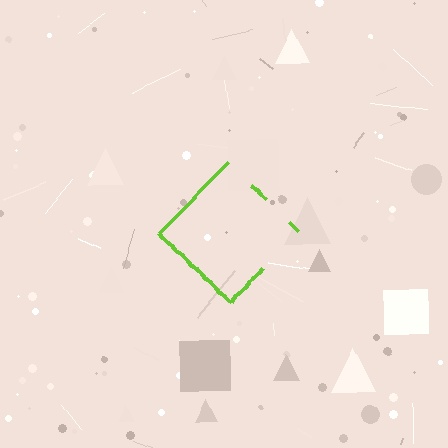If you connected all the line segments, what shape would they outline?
They would outline a diamond.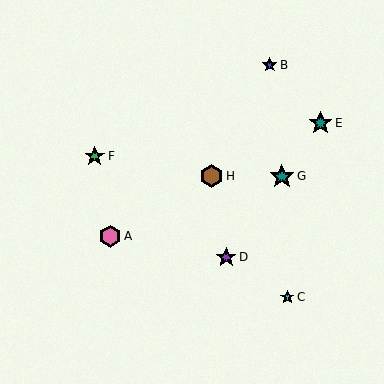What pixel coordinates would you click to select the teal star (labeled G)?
Click at (282, 176) to select the teal star G.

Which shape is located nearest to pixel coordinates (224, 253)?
The purple star (labeled D) at (226, 257) is nearest to that location.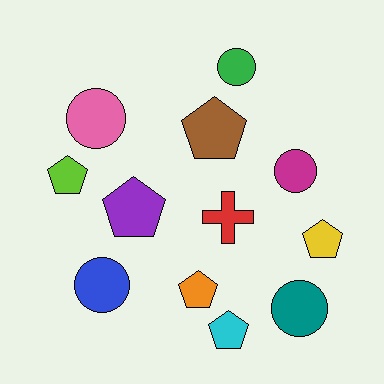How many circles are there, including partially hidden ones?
There are 5 circles.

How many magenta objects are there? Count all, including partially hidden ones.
There is 1 magenta object.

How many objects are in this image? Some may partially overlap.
There are 12 objects.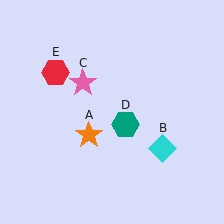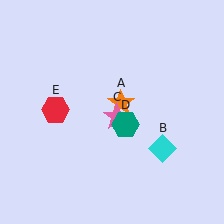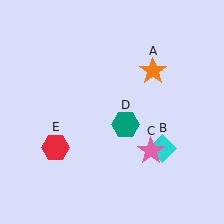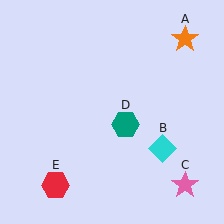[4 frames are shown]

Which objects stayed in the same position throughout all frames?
Cyan diamond (object B) and teal hexagon (object D) remained stationary.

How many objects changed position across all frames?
3 objects changed position: orange star (object A), pink star (object C), red hexagon (object E).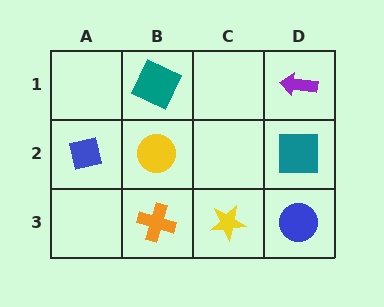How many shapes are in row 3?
3 shapes.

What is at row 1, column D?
A purple arrow.